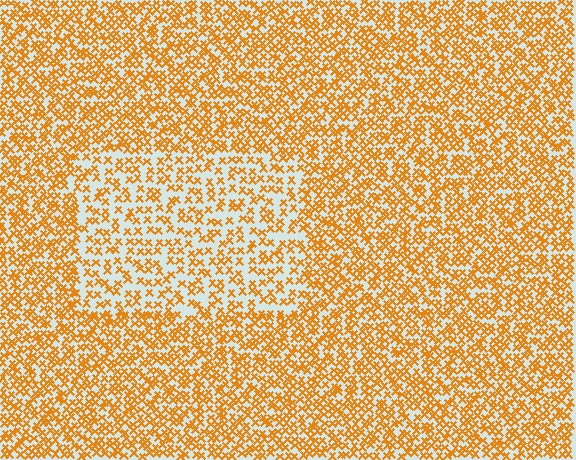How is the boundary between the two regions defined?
The boundary is defined by a change in element density (approximately 1.8x ratio). All elements are the same color, size, and shape.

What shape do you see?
I see a rectangle.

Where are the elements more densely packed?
The elements are more densely packed outside the rectangle boundary.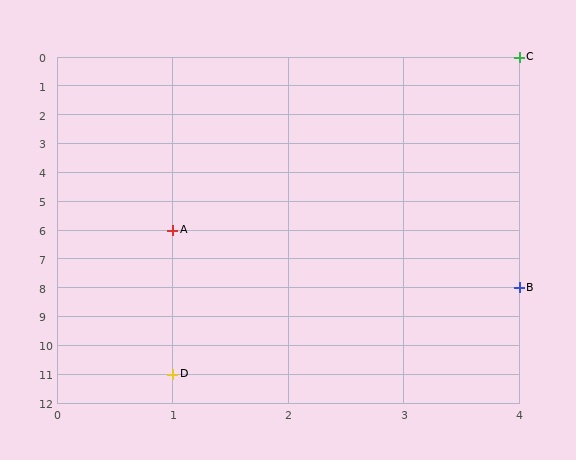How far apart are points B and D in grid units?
Points B and D are 3 columns and 3 rows apart (about 4.2 grid units diagonally).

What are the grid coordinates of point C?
Point C is at grid coordinates (4, 0).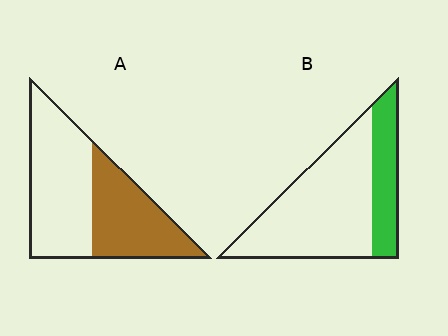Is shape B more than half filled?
No.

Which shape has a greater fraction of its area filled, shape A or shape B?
Shape A.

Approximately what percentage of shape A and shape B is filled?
A is approximately 45% and B is approximately 25%.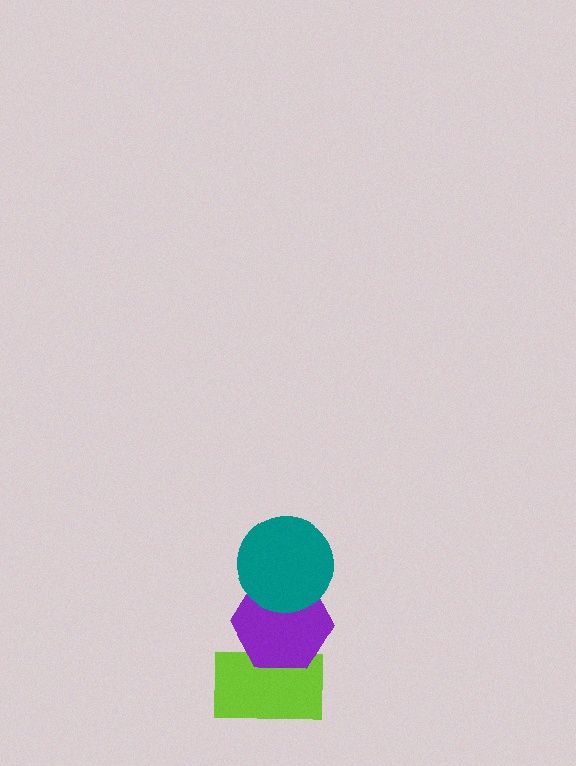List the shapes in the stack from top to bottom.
From top to bottom: the teal circle, the purple hexagon, the lime rectangle.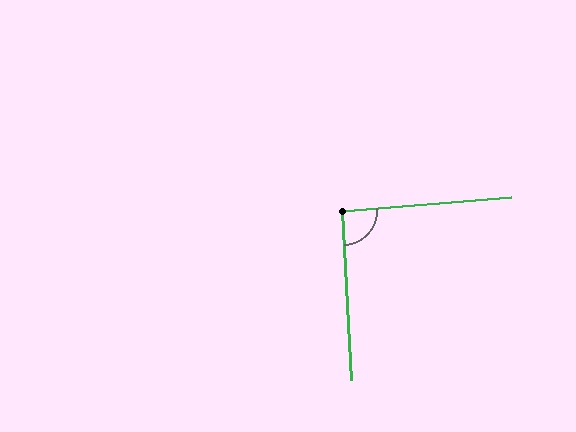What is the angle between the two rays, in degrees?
Approximately 91 degrees.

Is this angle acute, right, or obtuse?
It is approximately a right angle.